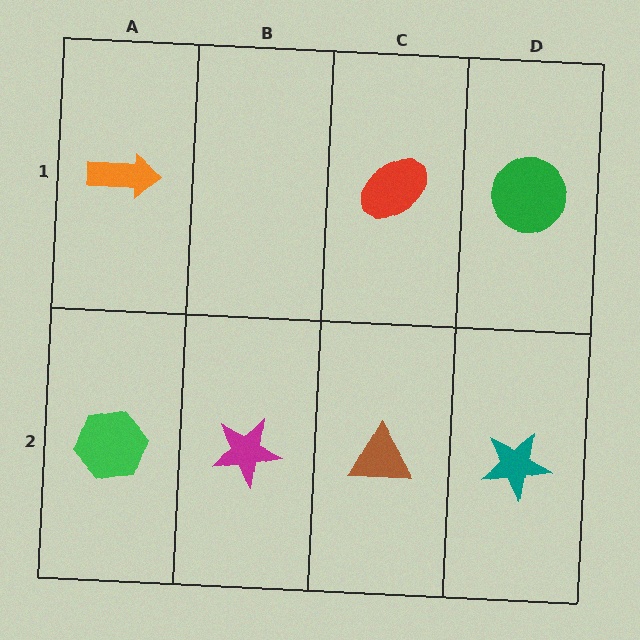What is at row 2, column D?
A teal star.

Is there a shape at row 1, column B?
No, that cell is empty.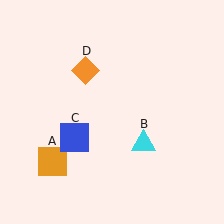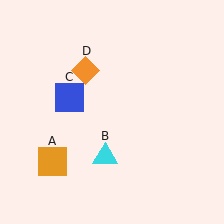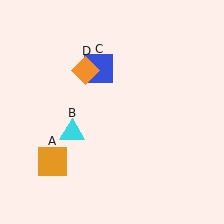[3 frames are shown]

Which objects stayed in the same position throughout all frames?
Orange square (object A) and orange diamond (object D) remained stationary.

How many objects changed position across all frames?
2 objects changed position: cyan triangle (object B), blue square (object C).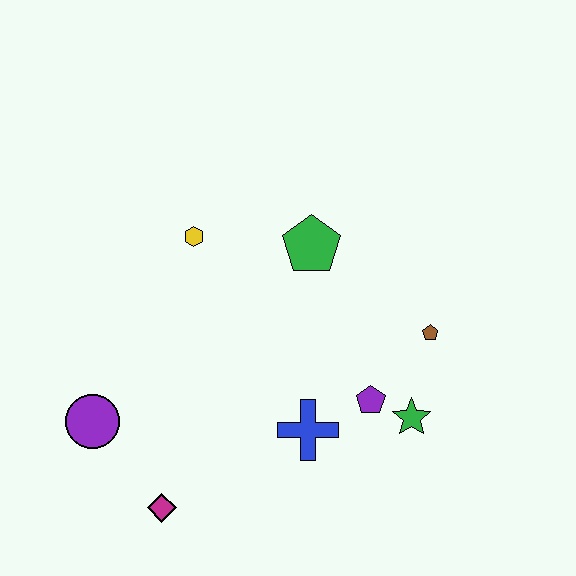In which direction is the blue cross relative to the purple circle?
The blue cross is to the right of the purple circle.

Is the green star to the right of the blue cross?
Yes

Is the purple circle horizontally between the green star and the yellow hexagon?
No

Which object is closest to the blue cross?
The purple pentagon is closest to the blue cross.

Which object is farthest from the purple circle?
The brown pentagon is farthest from the purple circle.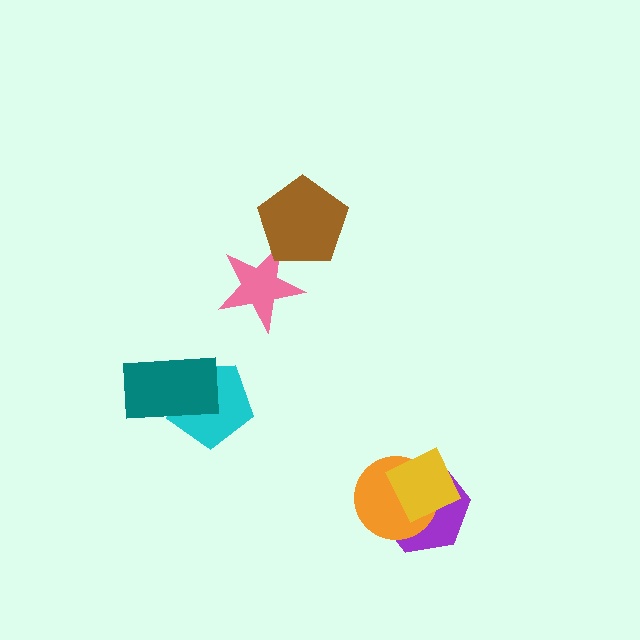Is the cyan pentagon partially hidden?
Yes, it is partially covered by another shape.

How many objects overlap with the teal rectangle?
1 object overlaps with the teal rectangle.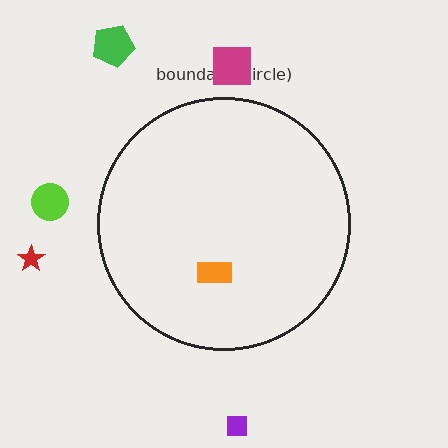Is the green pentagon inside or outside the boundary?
Outside.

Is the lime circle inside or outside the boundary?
Outside.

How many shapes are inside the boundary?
1 inside, 5 outside.